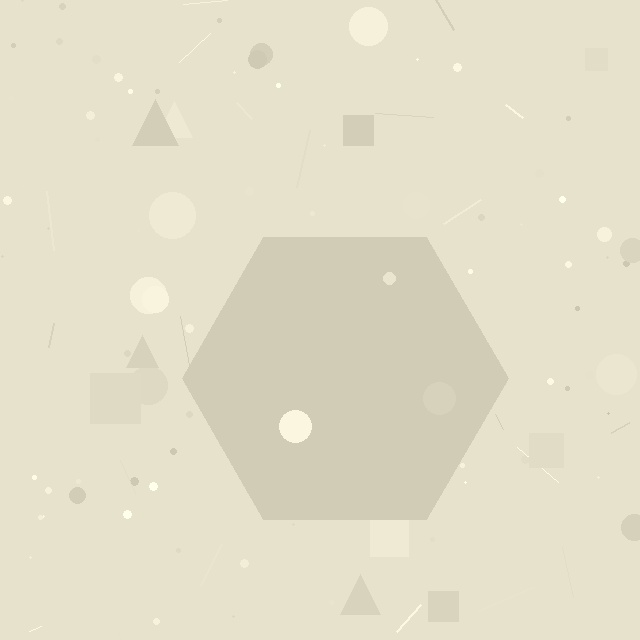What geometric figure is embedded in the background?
A hexagon is embedded in the background.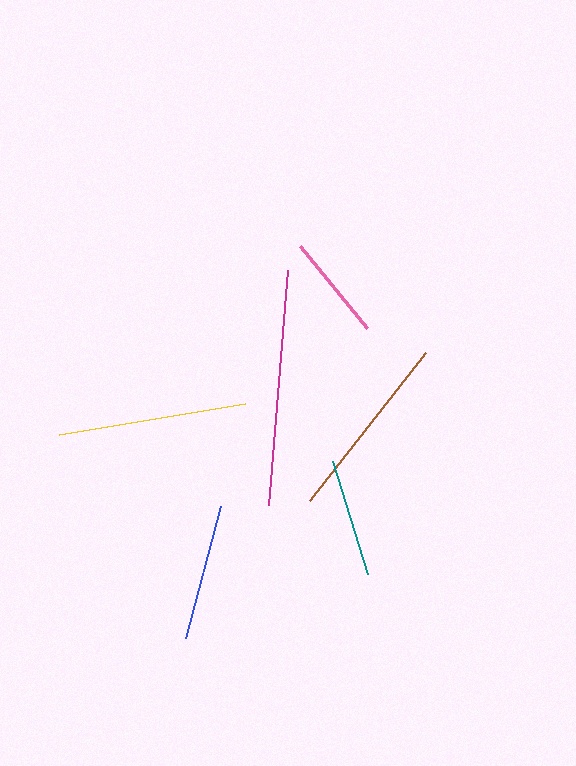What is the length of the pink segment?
The pink segment is approximately 106 pixels long.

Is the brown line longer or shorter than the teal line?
The brown line is longer than the teal line.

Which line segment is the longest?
The magenta line is the longest at approximately 236 pixels.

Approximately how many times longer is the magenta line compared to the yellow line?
The magenta line is approximately 1.3 times the length of the yellow line.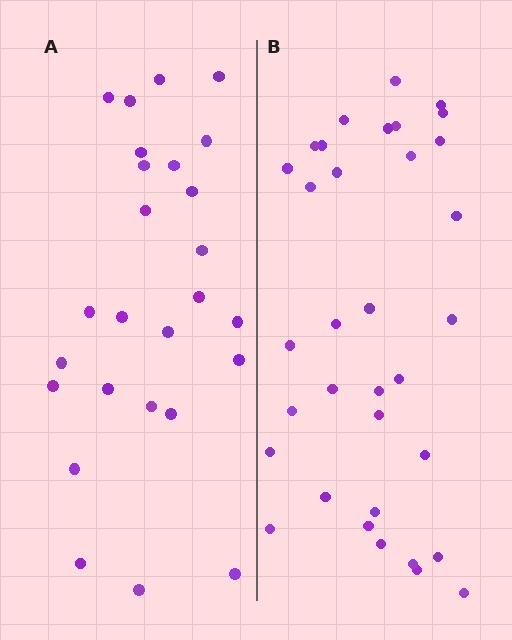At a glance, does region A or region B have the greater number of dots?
Region B (the right region) has more dots.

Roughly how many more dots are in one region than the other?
Region B has roughly 8 or so more dots than region A.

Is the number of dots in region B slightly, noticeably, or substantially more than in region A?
Region B has noticeably more, but not dramatically so. The ratio is roughly 1.3 to 1.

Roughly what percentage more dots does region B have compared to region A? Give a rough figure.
About 30% more.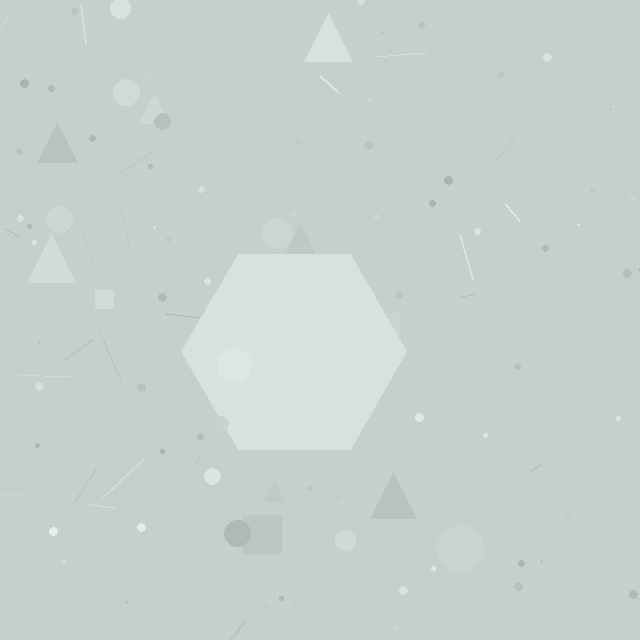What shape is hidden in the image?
A hexagon is hidden in the image.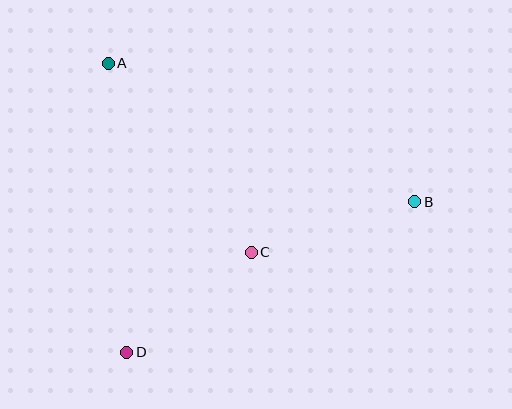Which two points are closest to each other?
Points C and D are closest to each other.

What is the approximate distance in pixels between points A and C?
The distance between A and C is approximately 237 pixels.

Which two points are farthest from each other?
Points A and B are farthest from each other.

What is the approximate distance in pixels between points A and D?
The distance between A and D is approximately 290 pixels.